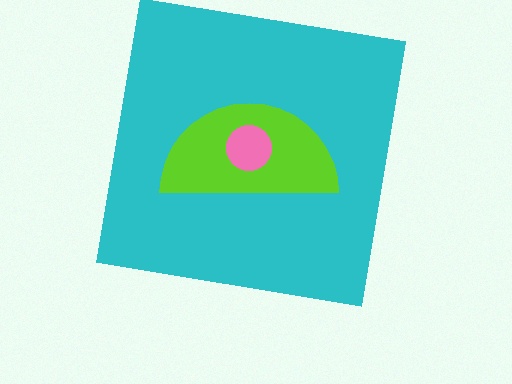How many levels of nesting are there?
3.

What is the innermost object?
The pink circle.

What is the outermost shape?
The cyan square.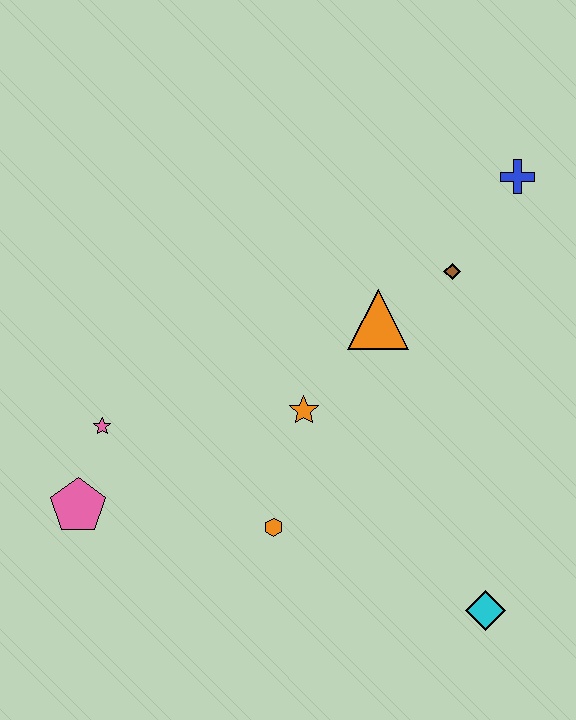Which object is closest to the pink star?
The pink pentagon is closest to the pink star.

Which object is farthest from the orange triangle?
The pink pentagon is farthest from the orange triangle.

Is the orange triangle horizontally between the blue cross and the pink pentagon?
Yes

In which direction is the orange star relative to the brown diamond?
The orange star is to the left of the brown diamond.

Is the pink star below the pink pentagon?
No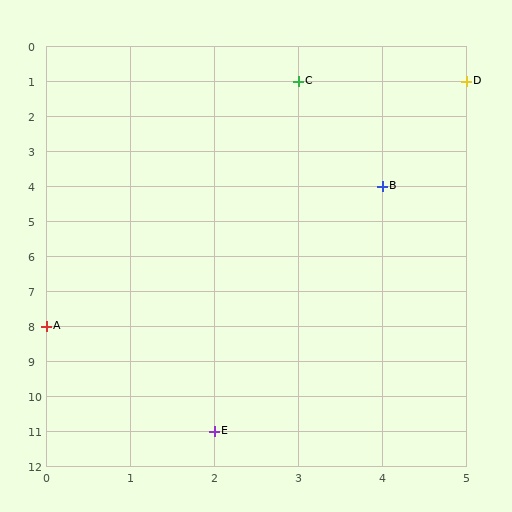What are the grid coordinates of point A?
Point A is at grid coordinates (0, 8).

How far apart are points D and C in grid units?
Points D and C are 2 columns apart.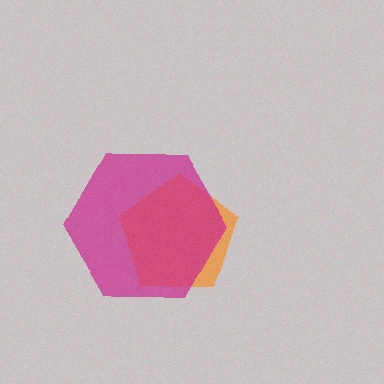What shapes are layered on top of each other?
The layered shapes are: an orange pentagon, a magenta hexagon.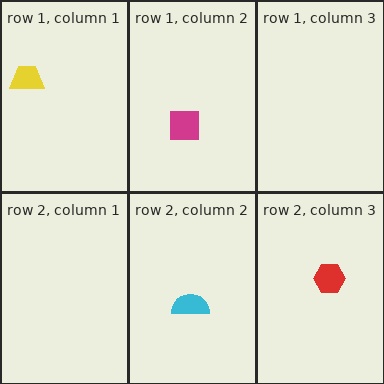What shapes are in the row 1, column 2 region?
The magenta square.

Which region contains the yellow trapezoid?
The row 1, column 1 region.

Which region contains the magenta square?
The row 1, column 2 region.